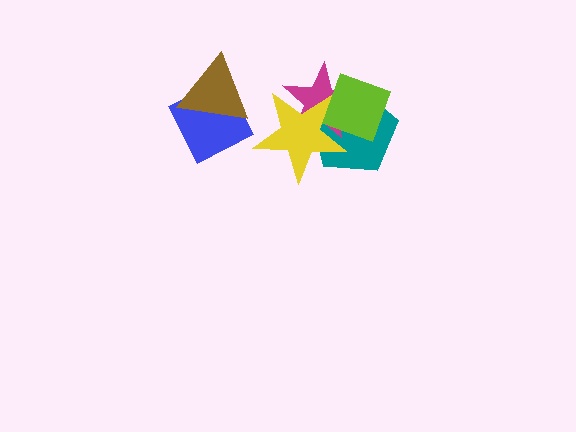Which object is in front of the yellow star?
The lime diamond is in front of the yellow star.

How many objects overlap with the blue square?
1 object overlaps with the blue square.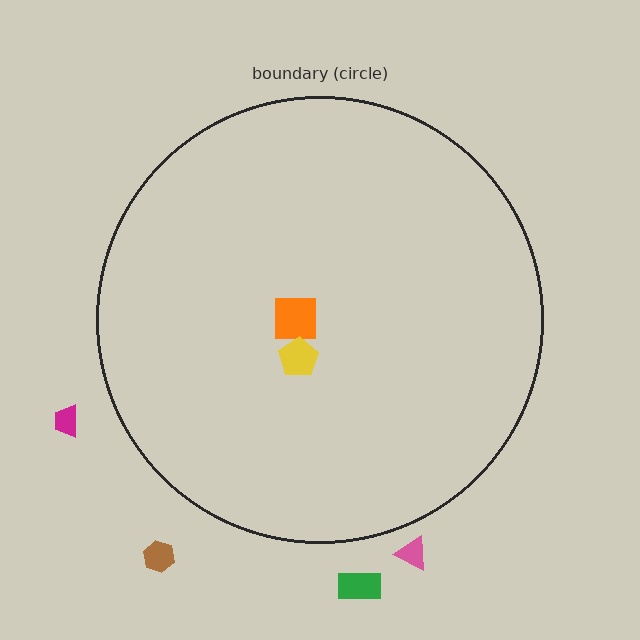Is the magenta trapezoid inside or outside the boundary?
Outside.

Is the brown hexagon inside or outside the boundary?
Outside.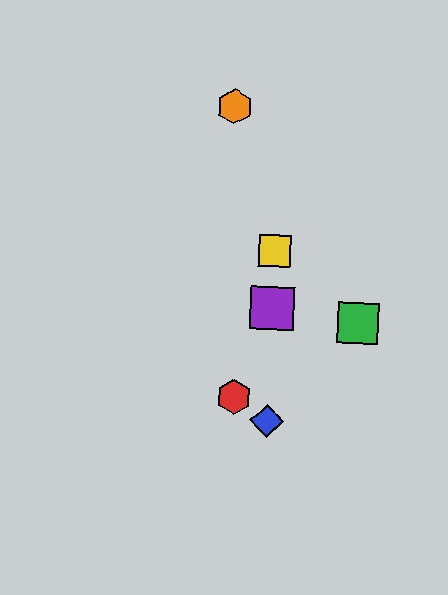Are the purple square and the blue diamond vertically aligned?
Yes, both are at x≈272.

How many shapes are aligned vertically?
3 shapes (the blue diamond, the yellow square, the purple square) are aligned vertically.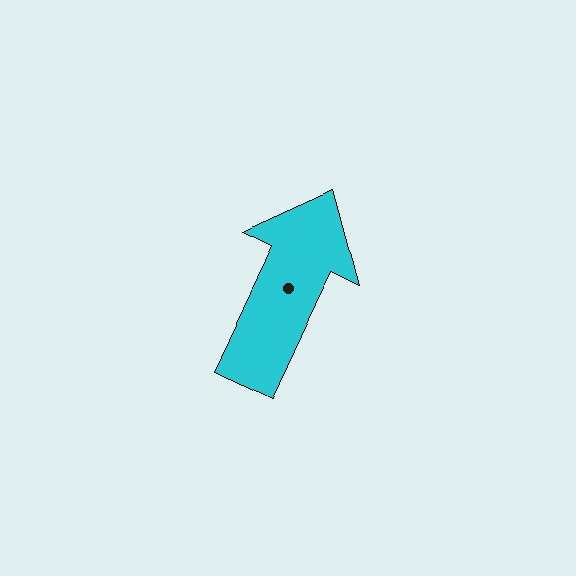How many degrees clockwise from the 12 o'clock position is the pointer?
Approximately 25 degrees.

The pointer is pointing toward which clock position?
Roughly 1 o'clock.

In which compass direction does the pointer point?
Northeast.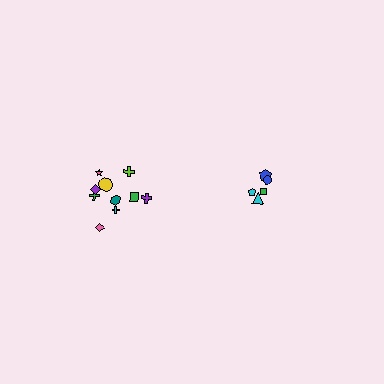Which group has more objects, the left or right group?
The left group.